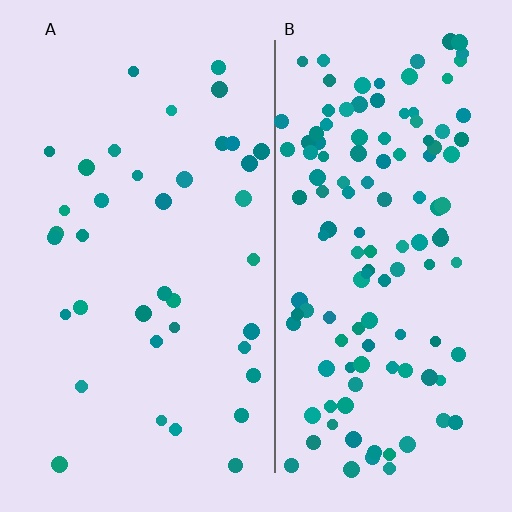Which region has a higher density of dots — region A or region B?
B (the right).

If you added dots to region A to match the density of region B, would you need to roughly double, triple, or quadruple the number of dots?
Approximately triple.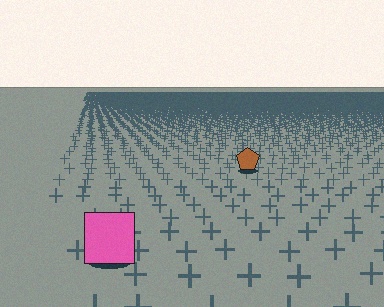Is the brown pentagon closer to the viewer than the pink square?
No. The pink square is closer — you can tell from the texture gradient: the ground texture is coarser near it.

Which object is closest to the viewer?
The pink square is closest. The texture marks near it are larger and more spread out.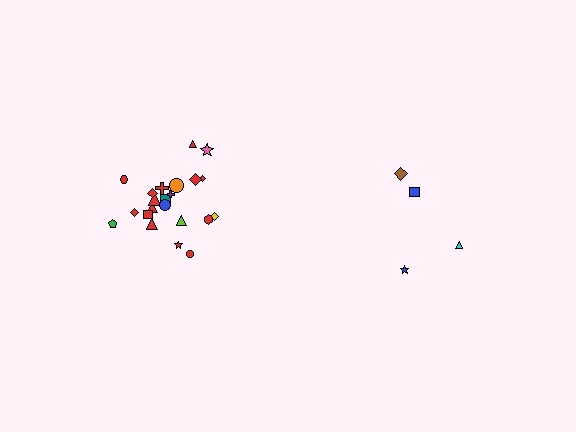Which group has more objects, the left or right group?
The left group.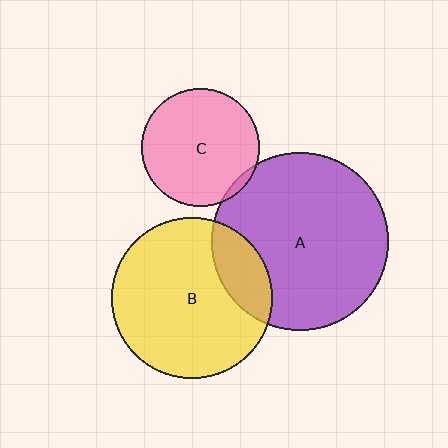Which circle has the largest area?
Circle A (purple).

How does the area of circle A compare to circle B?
Approximately 1.2 times.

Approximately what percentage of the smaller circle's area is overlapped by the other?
Approximately 20%.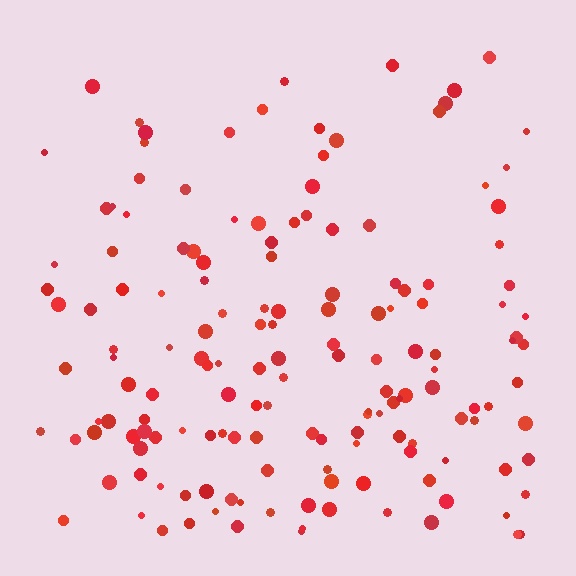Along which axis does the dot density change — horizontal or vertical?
Vertical.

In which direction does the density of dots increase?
From top to bottom, with the bottom side densest.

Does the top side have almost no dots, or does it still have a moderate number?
Still a moderate number, just noticeably fewer than the bottom.